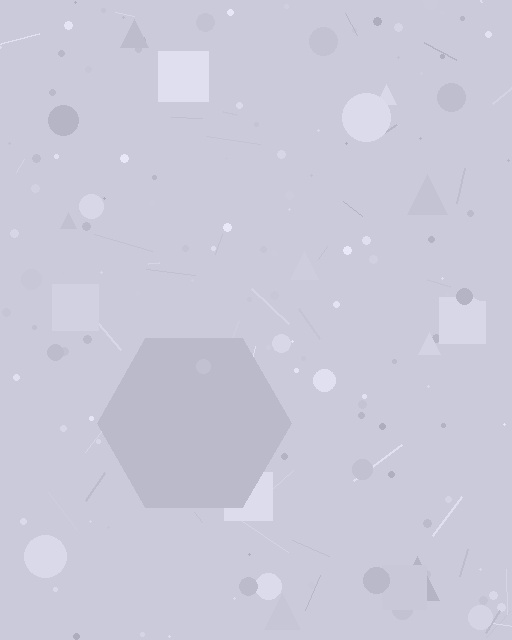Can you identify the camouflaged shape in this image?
The camouflaged shape is a hexagon.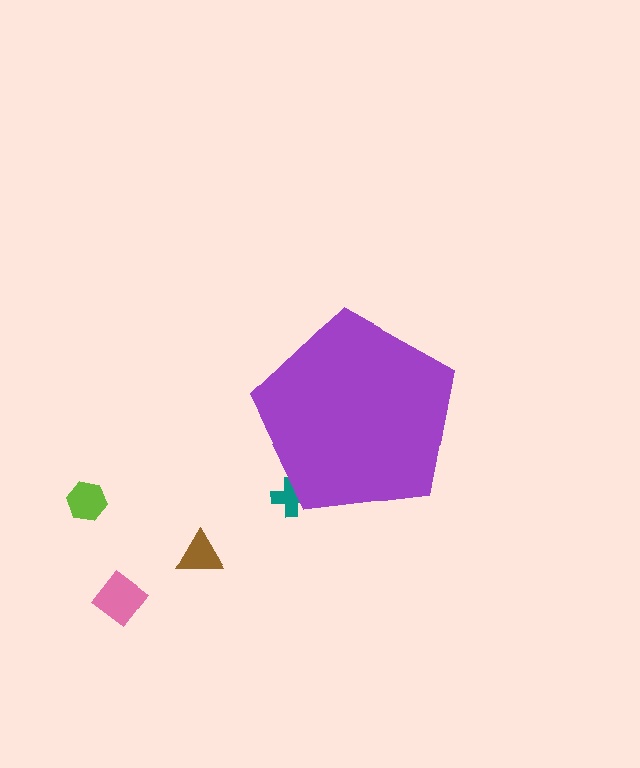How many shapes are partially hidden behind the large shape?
1 shape is partially hidden.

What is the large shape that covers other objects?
A purple pentagon.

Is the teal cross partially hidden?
Yes, the teal cross is partially hidden behind the purple pentagon.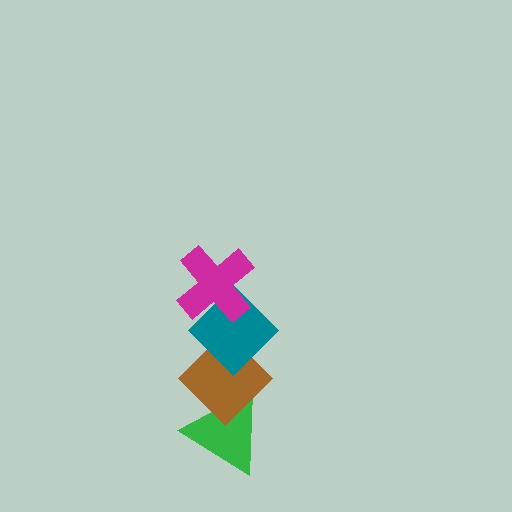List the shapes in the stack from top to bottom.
From top to bottom: the magenta cross, the teal diamond, the brown diamond, the green triangle.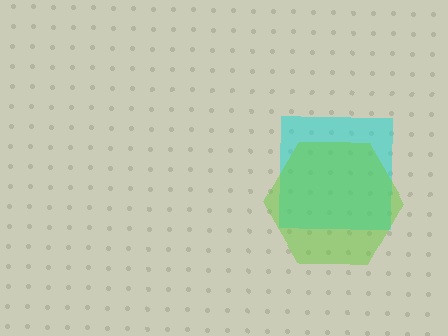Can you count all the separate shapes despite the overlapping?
Yes, there are 2 separate shapes.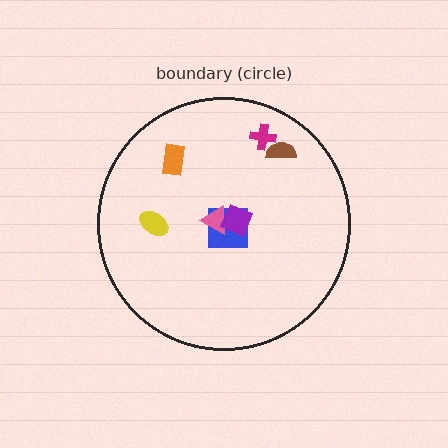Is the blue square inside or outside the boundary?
Inside.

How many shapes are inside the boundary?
7 inside, 0 outside.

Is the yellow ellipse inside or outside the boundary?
Inside.